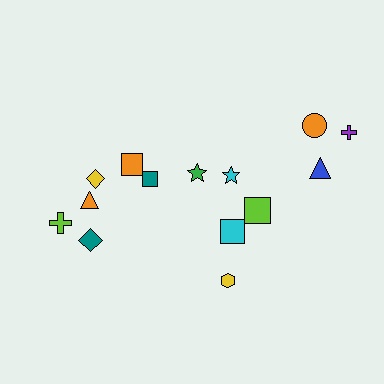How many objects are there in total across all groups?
There are 14 objects.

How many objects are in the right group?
There are 8 objects.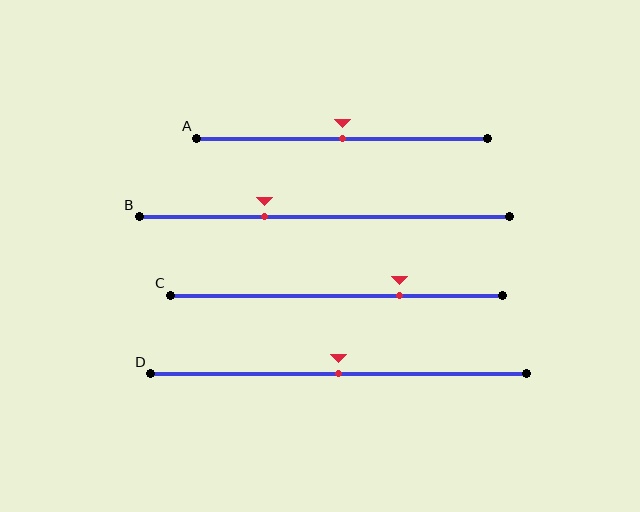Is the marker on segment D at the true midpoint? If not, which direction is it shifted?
Yes, the marker on segment D is at the true midpoint.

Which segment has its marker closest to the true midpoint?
Segment A has its marker closest to the true midpoint.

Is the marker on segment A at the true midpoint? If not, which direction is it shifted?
Yes, the marker on segment A is at the true midpoint.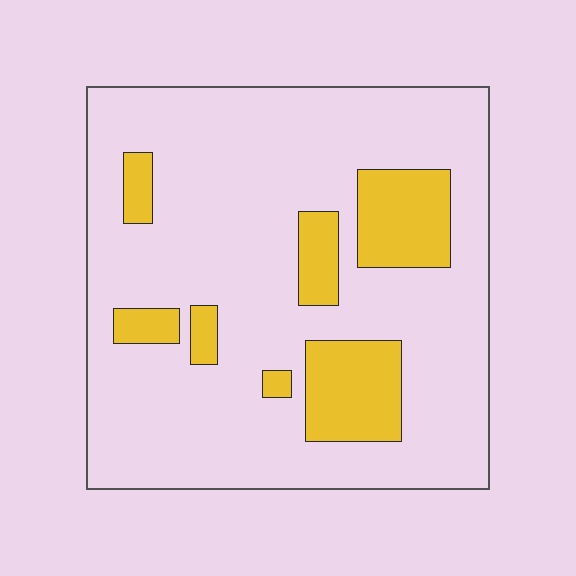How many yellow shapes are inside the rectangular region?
7.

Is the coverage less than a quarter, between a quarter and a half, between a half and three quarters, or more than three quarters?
Less than a quarter.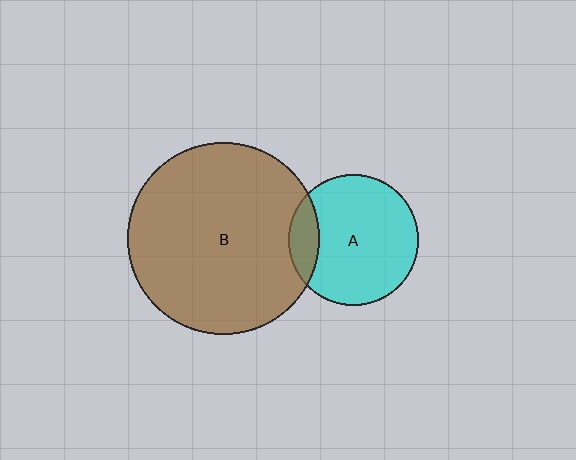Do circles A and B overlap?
Yes.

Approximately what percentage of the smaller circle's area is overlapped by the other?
Approximately 15%.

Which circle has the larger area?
Circle B (brown).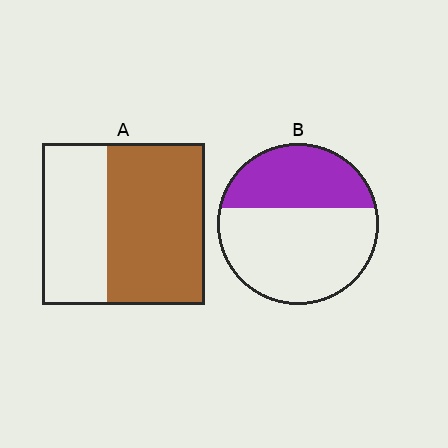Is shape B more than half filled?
No.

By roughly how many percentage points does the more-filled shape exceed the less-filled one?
By roughly 25 percentage points (A over B).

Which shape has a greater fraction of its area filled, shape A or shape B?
Shape A.